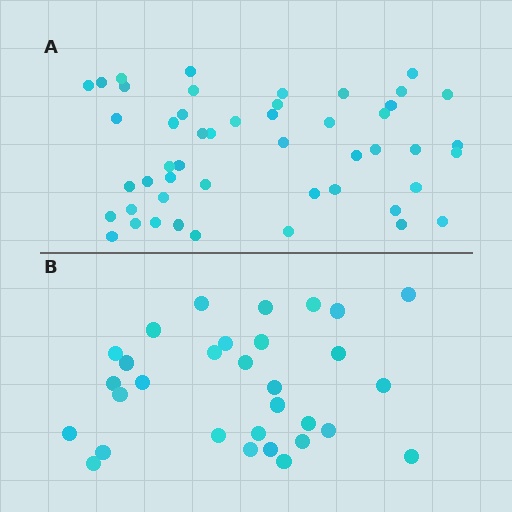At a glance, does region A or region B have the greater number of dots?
Region A (the top region) has more dots.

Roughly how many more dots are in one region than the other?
Region A has approximately 20 more dots than region B.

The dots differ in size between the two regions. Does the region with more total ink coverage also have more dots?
No. Region B has more total ink coverage because its dots are larger, but region A actually contains more individual dots. Total area can be misleading — the number of items is what matters here.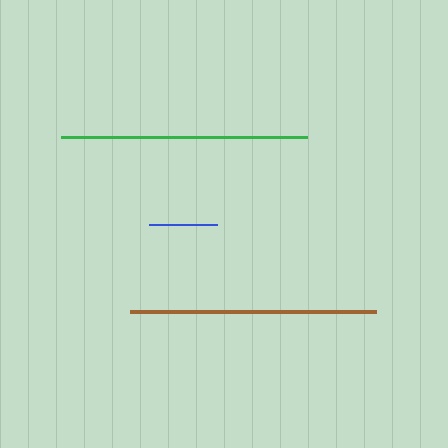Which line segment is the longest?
The brown line is the longest at approximately 246 pixels.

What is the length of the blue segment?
The blue segment is approximately 68 pixels long.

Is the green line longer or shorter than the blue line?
The green line is longer than the blue line.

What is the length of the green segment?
The green segment is approximately 246 pixels long.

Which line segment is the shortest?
The blue line is the shortest at approximately 68 pixels.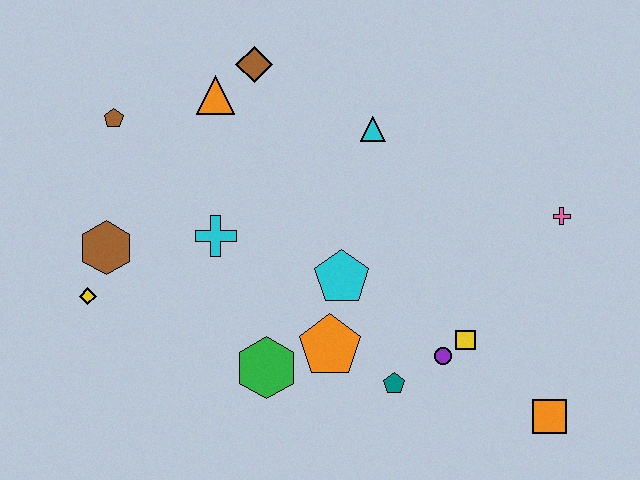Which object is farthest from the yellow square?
The brown pentagon is farthest from the yellow square.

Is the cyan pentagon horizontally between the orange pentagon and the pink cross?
Yes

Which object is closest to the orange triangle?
The brown diamond is closest to the orange triangle.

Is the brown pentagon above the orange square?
Yes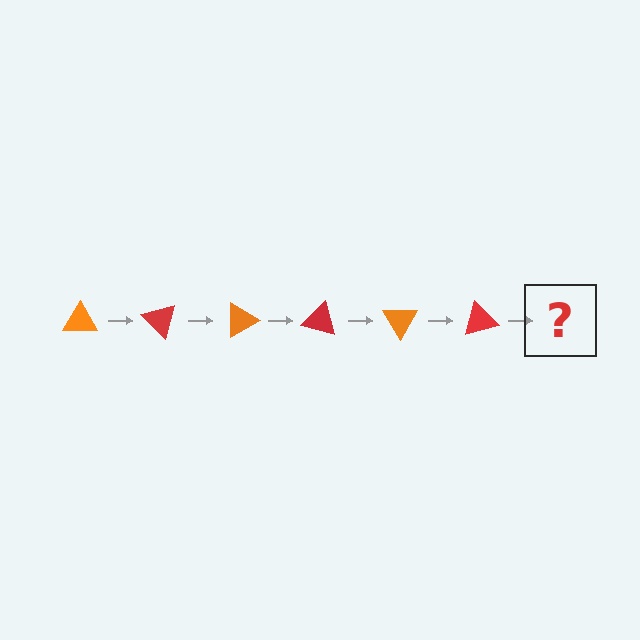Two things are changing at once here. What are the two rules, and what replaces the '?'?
The two rules are that it rotates 45 degrees each step and the color cycles through orange and red. The '?' should be an orange triangle, rotated 270 degrees from the start.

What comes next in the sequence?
The next element should be an orange triangle, rotated 270 degrees from the start.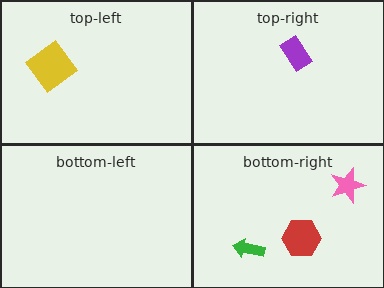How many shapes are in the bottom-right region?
3.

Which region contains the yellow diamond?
The top-left region.